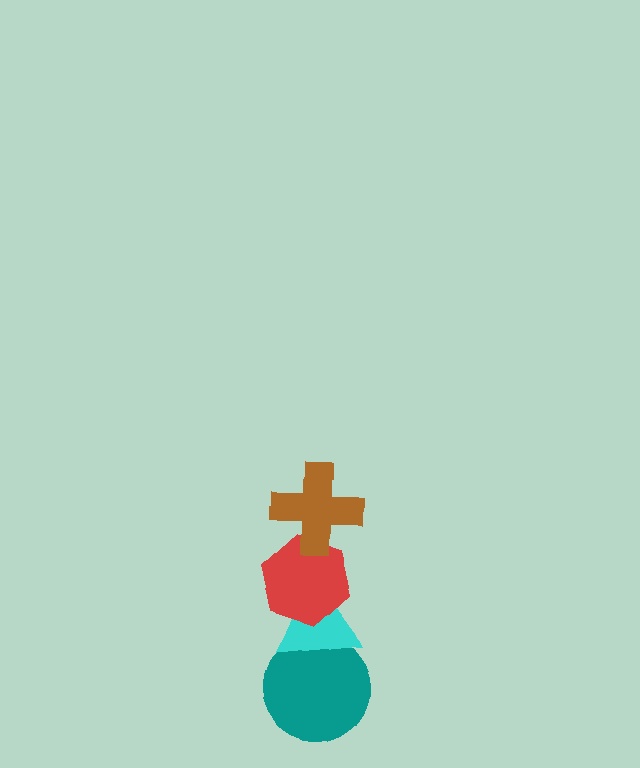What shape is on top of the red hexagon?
The brown cross is on top of the red hexagon.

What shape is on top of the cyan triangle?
The red hexagon is on top of the cyan triangle.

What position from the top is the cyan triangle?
The cyan triangle is 3rd from the top.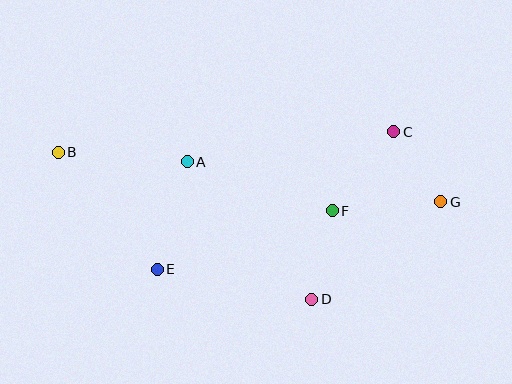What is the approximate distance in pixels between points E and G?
The distance between E and G is approximately 291 pixels.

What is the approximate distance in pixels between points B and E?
The distance between B and E is approximately 153 pixels.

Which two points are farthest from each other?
Points B and G are farthest from each other.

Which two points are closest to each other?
Points C and G are closest to each other.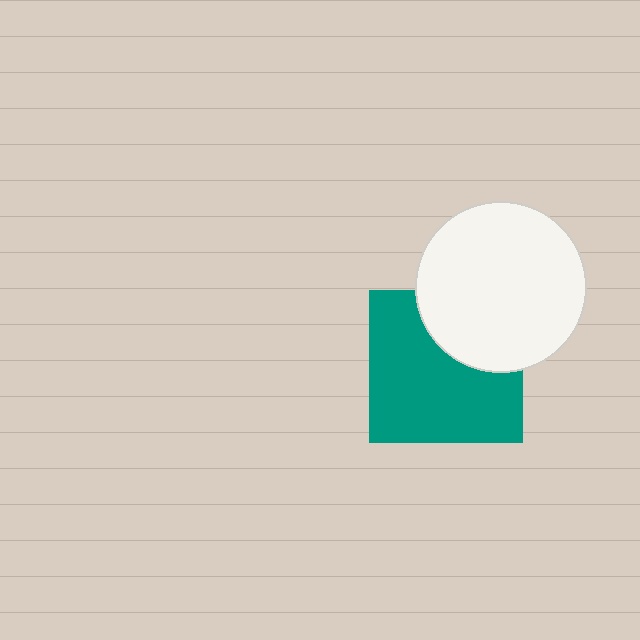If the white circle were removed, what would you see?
You would see the complete teal square.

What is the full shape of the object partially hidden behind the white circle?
The partially hidden object is a teal square.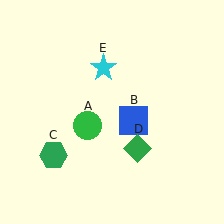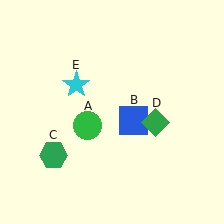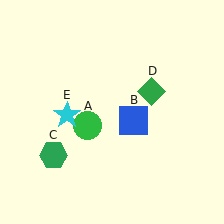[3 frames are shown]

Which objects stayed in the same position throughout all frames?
Green circle (object A) and blue square (object B) and green hexagon (object C) remained stationary.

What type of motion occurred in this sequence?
The green diamond (object D), cyan star (object E) rotated counterclockwise around the center of the scene.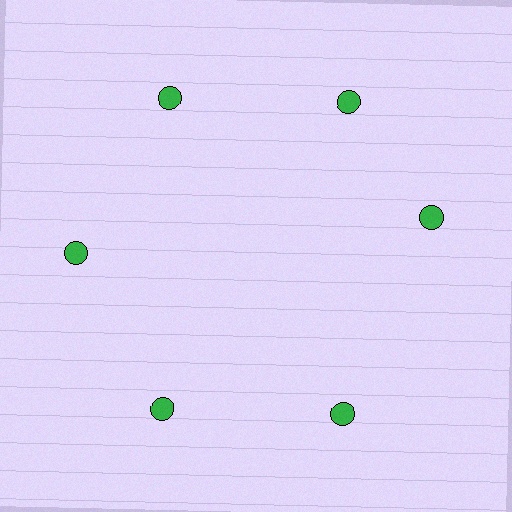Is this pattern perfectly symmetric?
No. The 6 green circles are arranged in a ring, but one element near the 3 o'clock position is rotated out of alignment along the ring, breaking the 6-fold rotational symmetry.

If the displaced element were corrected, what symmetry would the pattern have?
It would have 6-fold rotational symmetry — the pattern would map onto itself every 60 degrees.